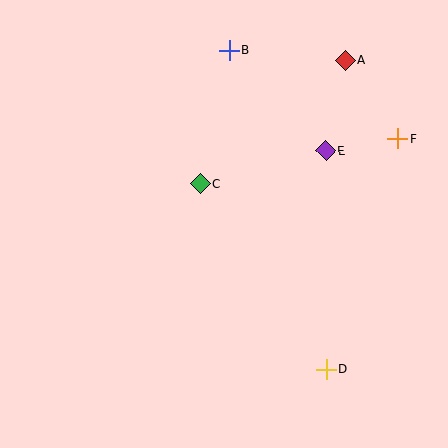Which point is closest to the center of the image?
Point C at (200, 184) is closest to the center.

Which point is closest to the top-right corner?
Point A is closest to the top-right corner.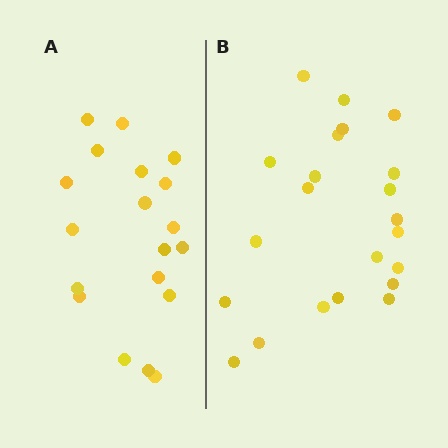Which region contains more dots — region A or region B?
Region B (the right region) has more dots.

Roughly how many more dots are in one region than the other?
Region B has just a few more — roughly 2 or 3 more dots than region A.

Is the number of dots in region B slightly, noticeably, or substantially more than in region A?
Region B has only slightly more — the two regions are fairly close. The ratio is roughly 1.2 to 1.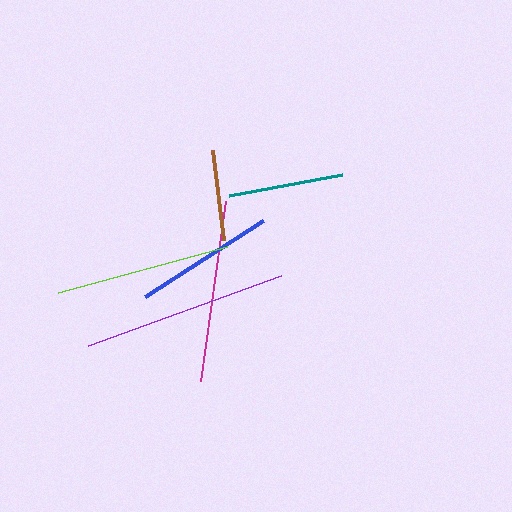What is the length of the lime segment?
The lime segment is approximately 175 pixels long.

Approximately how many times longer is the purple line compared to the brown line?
The purple line is approximately 2.3 times the length of the brown line.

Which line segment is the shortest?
The brown line is the shortest at approximately 91 pixels.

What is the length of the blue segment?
The blue segment is approximately 140 pixels long.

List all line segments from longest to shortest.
From longest to shortest: purple, magenta, lime, blue, teal, brown.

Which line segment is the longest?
The purple line is the longest at approximately 205 pixels.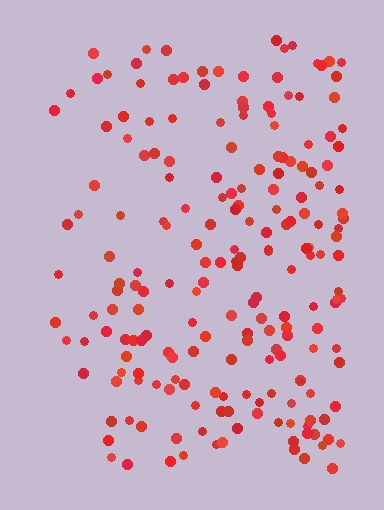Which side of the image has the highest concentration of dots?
The right.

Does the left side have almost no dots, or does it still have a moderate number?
Still a moderate number, just noticeably fewer than the right.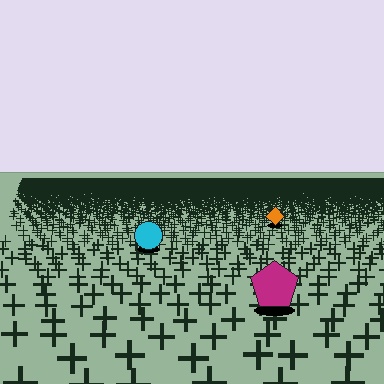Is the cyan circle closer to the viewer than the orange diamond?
Yes. The cyan circle is closer — you can tell from the texture gradient: the ground texture is coarser near it.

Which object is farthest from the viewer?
The orange diamond is farthest from the viewer. It appears smaller and the ground texture around it is denser.